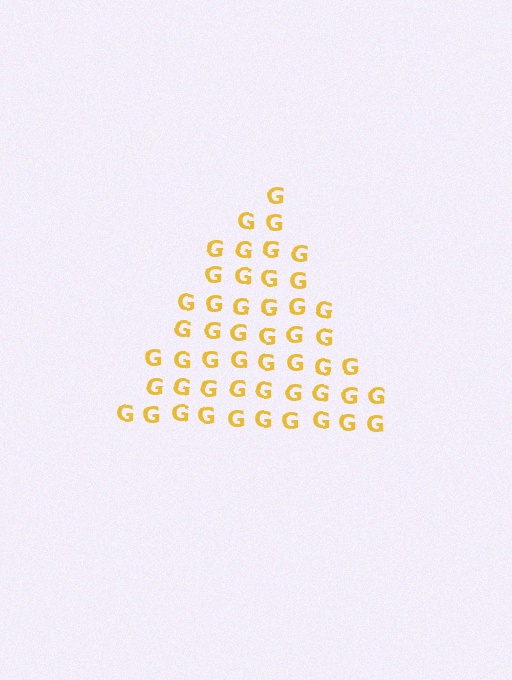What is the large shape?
The large shape is a triangle.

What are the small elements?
The small elements are letter G's.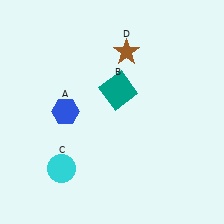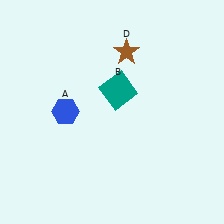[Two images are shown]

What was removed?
The cyan circle (C) was removed in Image 2.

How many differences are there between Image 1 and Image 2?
There is 1 difference between the two images.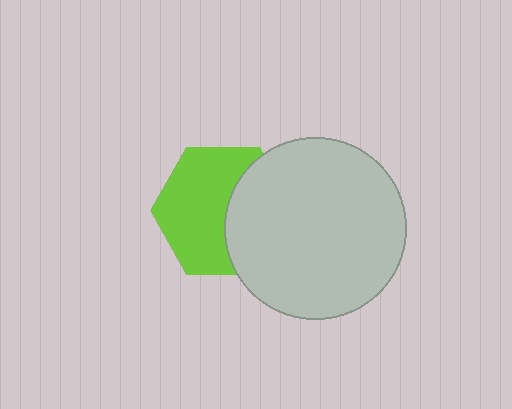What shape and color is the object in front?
The object in front is a light gray circle.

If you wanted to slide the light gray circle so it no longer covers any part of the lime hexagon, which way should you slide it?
Slide it right — that is the most direct way to separate the two shapes.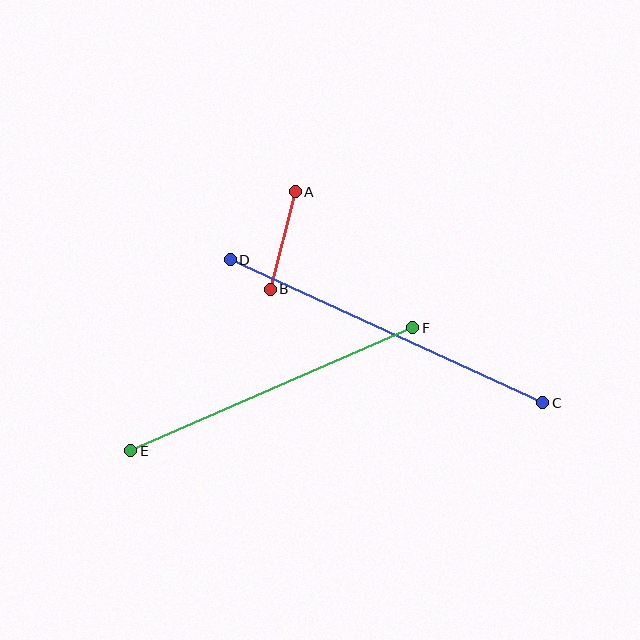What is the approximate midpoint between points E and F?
The midpoint is at approximately (272, 389) pixels.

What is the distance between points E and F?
The distance is approximately 308 pixels.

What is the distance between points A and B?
The distance is approximately 101 pixels.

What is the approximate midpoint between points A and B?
The midpoint is at approximately (283, 241) pixels.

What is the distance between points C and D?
The distance is approximately 344 pixels.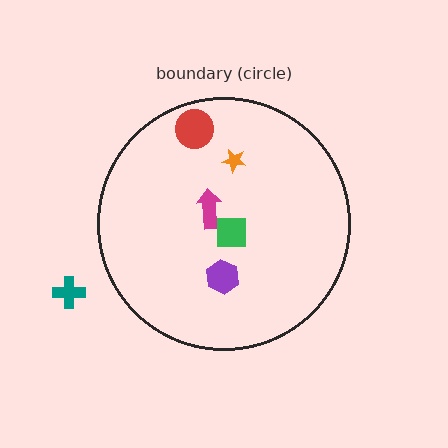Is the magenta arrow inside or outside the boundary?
Inside.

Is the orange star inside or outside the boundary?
Inside.